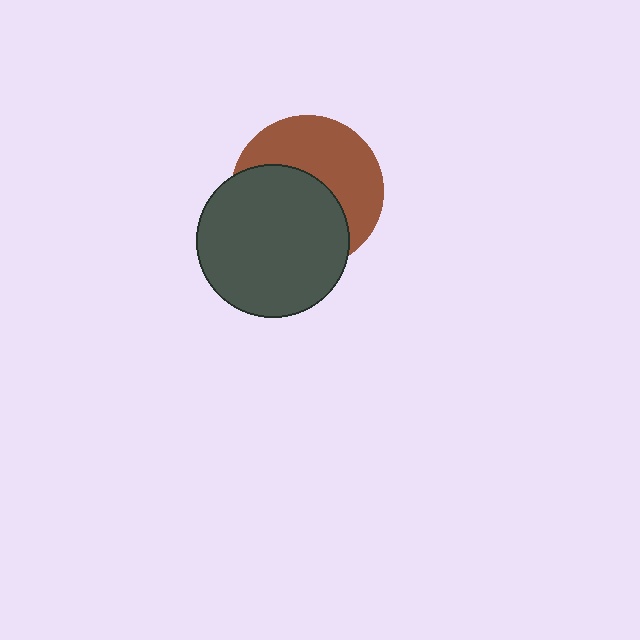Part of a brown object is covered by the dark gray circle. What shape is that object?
It is a circle.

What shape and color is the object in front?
The object in front is a dark gray circle.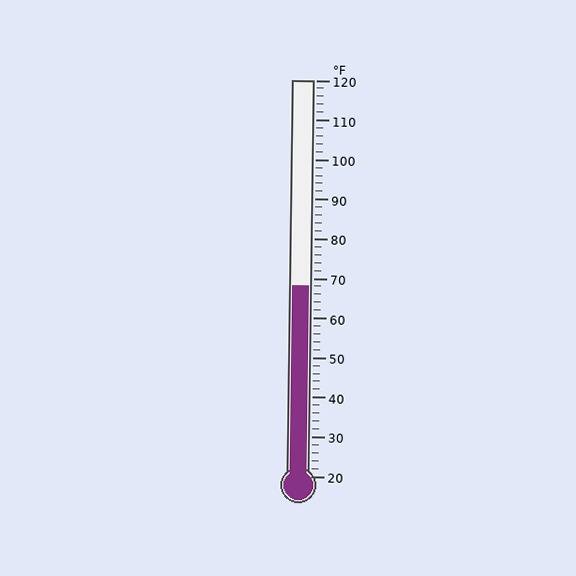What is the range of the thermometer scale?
The thermometer scale ranges from 20°F to 120°F.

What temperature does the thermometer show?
The thermometer shows approximately 68°F.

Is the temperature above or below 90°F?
The temperature is below 90°F.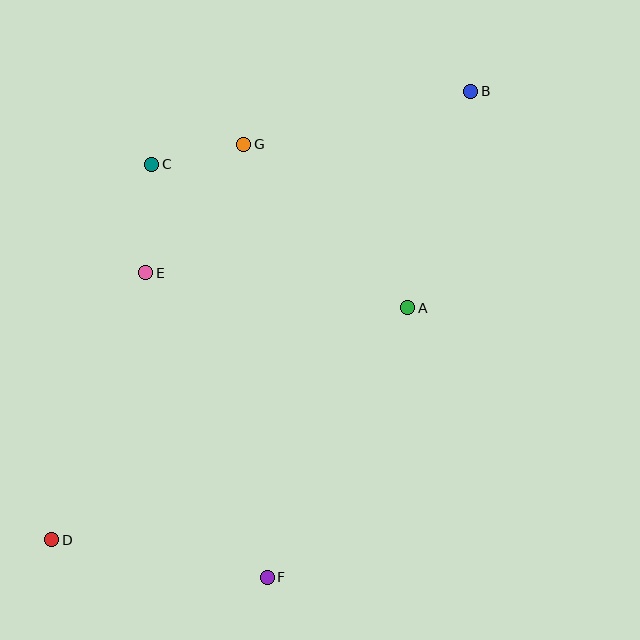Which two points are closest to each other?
Points C and G are closest to each other.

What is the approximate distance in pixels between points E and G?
The distance between E and G is approximately 162 pixels.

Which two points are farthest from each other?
Points B and D are farthest from each other.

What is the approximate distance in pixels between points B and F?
The distance between B and F is approximately 527 pixels.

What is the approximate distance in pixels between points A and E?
The distance between A and E is approximately 264 pixels.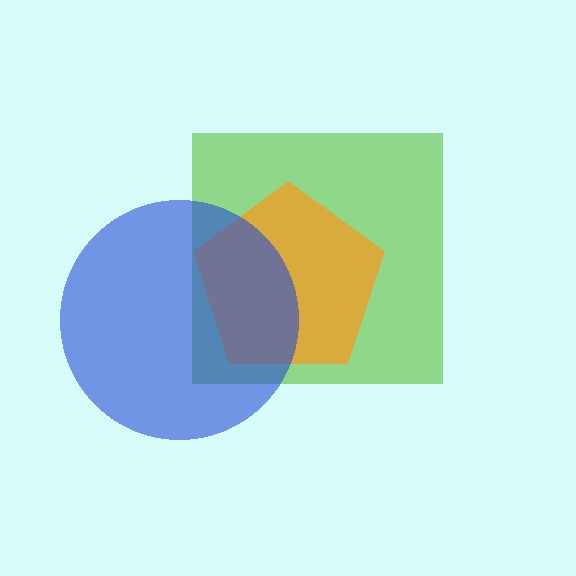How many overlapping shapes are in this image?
There are 3 overlapping shapes in the image.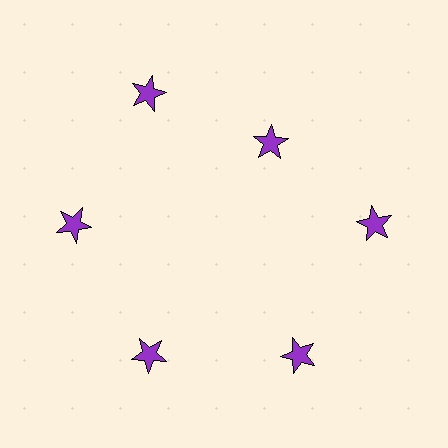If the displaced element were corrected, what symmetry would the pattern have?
It would have 6-fold rotational symmetry — the pattern would map onto itself every 60 degrees.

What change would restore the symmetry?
The symmetry would be restored by moving it outward, back onto the ring so that all 6 stars sit at equal angles and equal distance from the center.